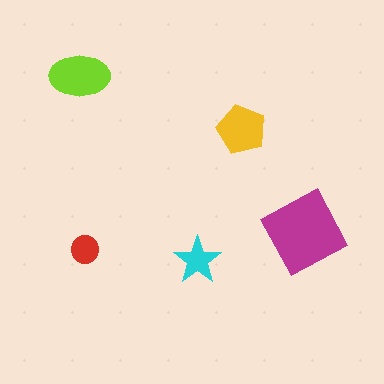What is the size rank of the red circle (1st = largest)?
5th.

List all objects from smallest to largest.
The red circle, the cyan star, the yellow pentagon, the lime ellipse, the magenta diamond.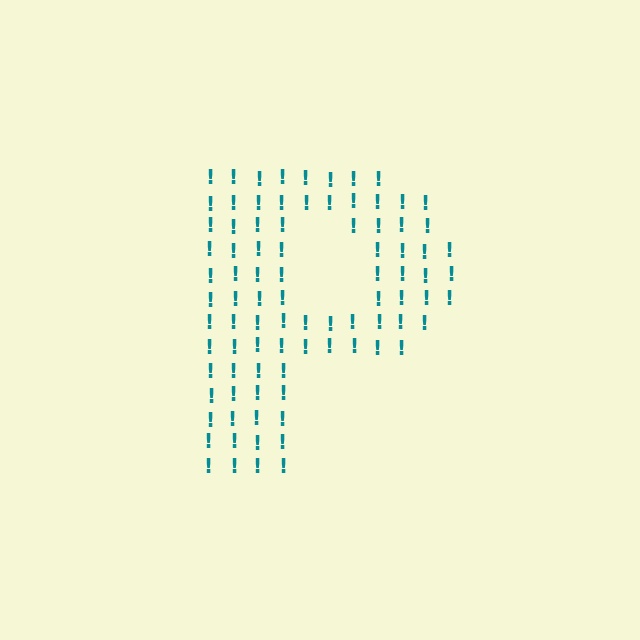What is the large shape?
The large shape is the letter P.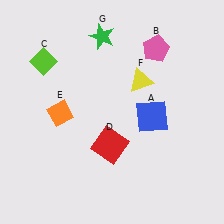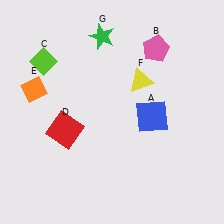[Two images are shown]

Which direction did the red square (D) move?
The red square (D) moved left.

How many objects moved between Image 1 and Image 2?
2 objects moved between the two images.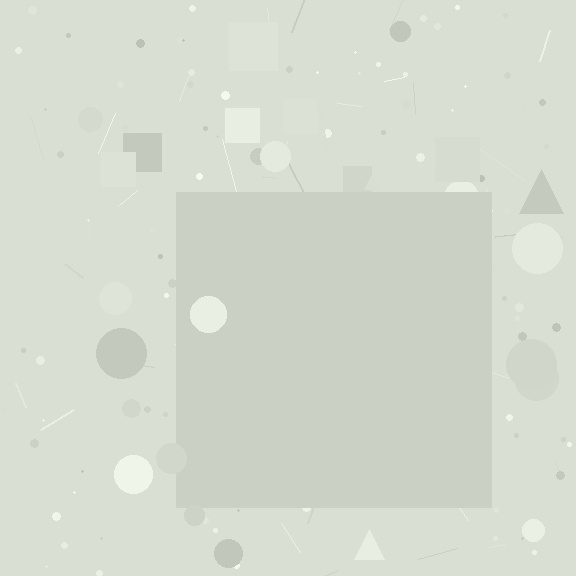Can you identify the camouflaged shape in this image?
The camouflaged shape is a square.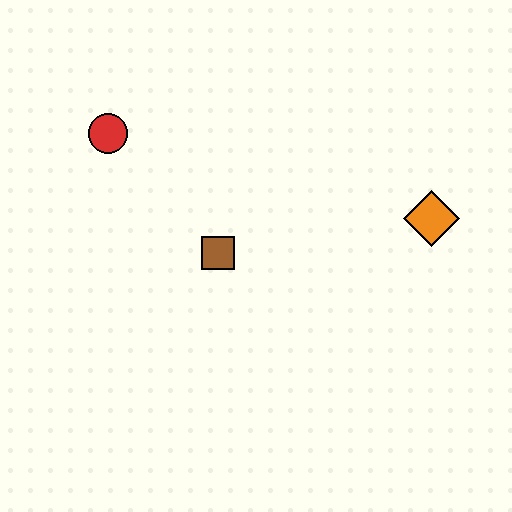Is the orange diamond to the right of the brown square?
Yes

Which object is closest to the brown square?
The red circle is closest to the brown square.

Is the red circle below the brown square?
No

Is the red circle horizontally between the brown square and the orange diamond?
No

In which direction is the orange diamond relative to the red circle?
The orange diamond is to the right of the red circle.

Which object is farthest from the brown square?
The orange diamond is farthest from the brown square.